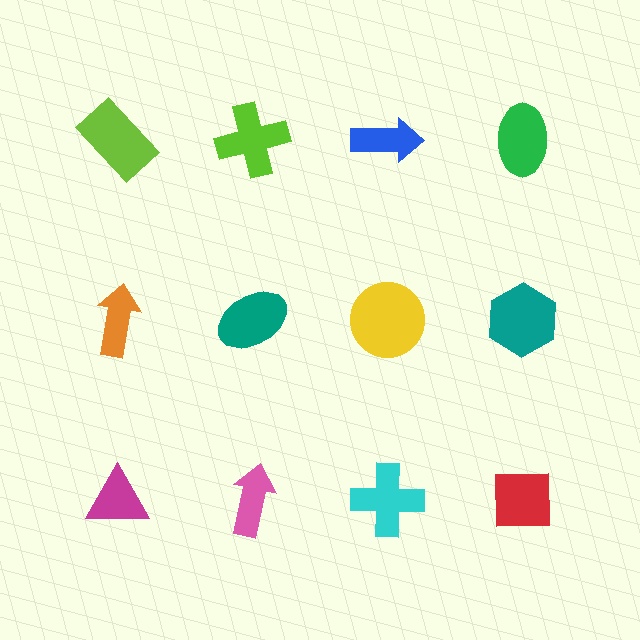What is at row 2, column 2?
A teal ellipse.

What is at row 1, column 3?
A blue arrow.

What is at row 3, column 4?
A red square.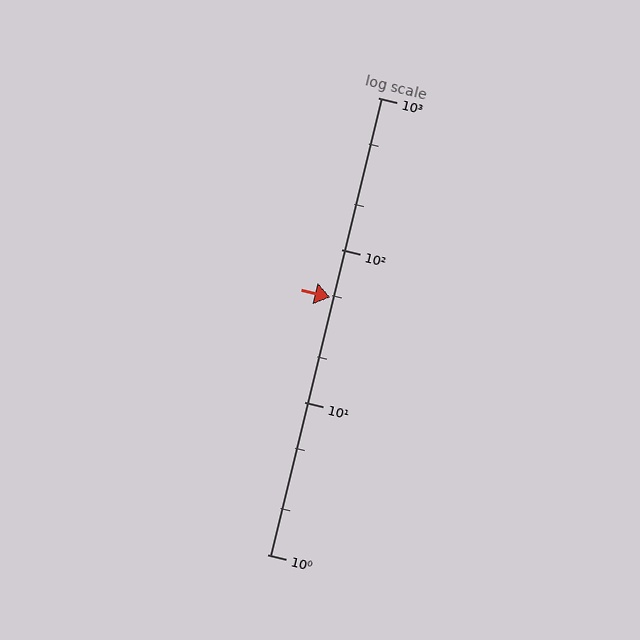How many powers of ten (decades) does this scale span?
The scale spans 3 decades, from 1 to 1000.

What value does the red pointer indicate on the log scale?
The pointer indicates approximately 49.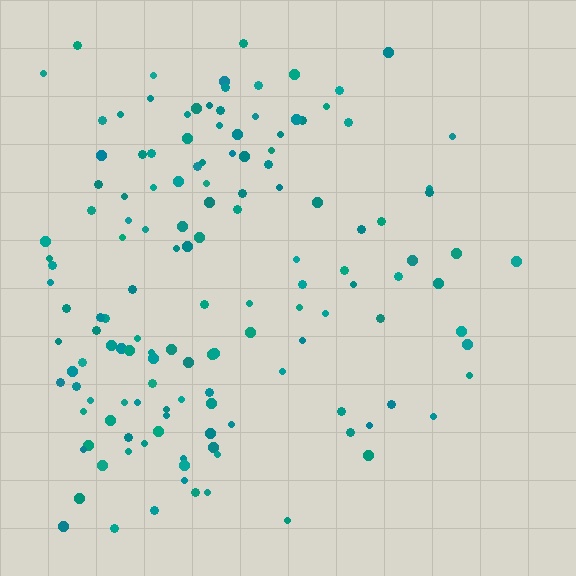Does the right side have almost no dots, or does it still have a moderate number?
Still a moderate number, just noticeably fewer than the left.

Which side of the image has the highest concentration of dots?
The left.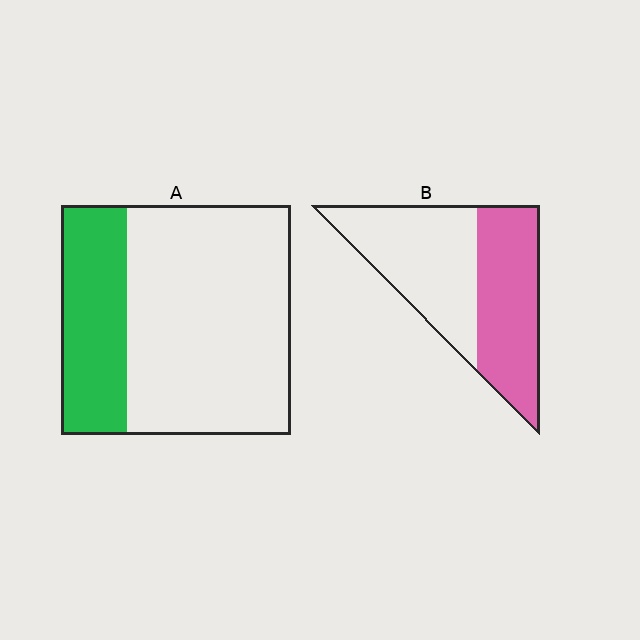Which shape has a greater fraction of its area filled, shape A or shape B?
Shape B.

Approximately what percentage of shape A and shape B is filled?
A is approximately 30% and B is approximately 45%.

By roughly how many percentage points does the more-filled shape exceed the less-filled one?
By roughly 20 percentage points (B over A).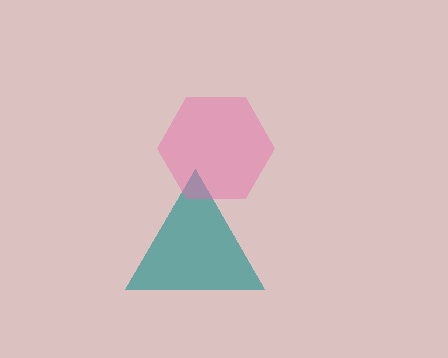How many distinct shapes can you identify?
There are 2 distinct shapes: a teal triangle, a pink hexagon.